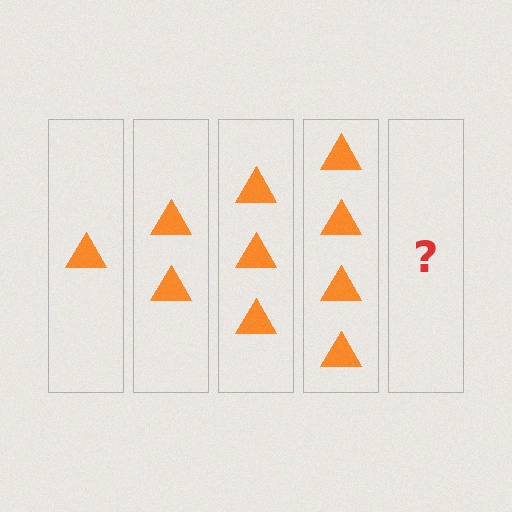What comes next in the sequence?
The next element should be 5 triangles.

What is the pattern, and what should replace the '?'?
The pattern is that each step adds one more triangle. The '?' should be 5 triangles.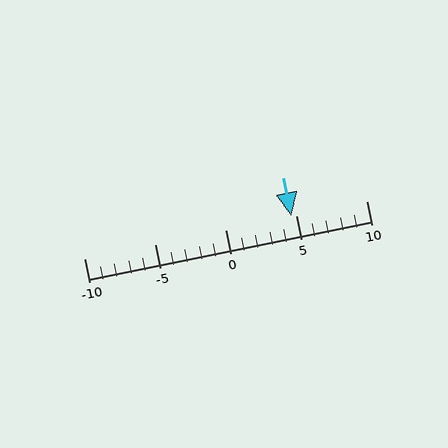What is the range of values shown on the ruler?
The ruler shows values from -10 to 10.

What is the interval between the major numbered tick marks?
The major tick marks are spaced 5 units apart.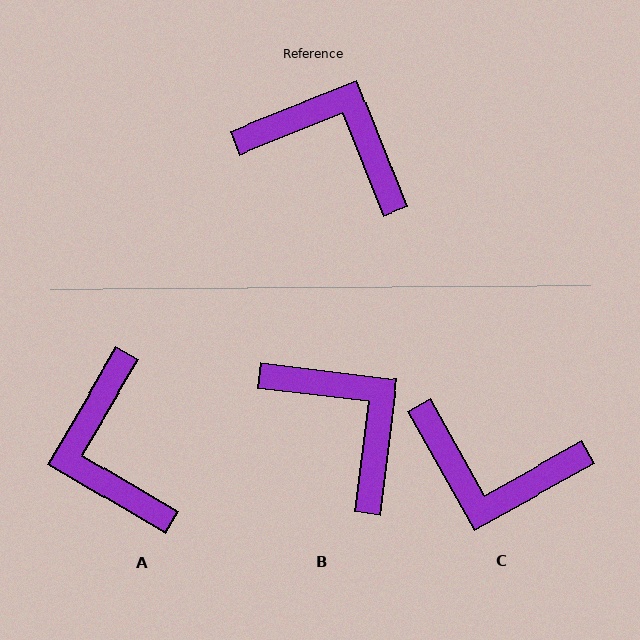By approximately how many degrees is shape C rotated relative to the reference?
Approximately 172 degrees clockwise.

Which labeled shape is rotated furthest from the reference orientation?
C, about 172 degrees away.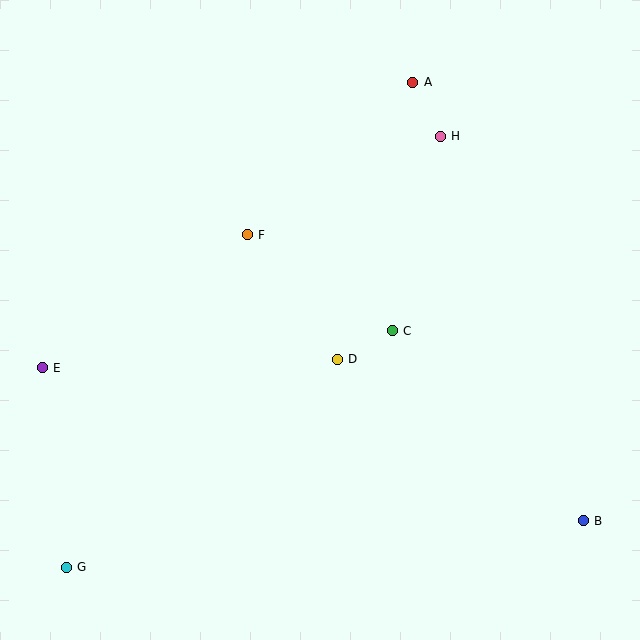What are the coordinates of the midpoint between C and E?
The midpoint between C and E is at (217, 349).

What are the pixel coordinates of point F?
Point F is at (247, 235).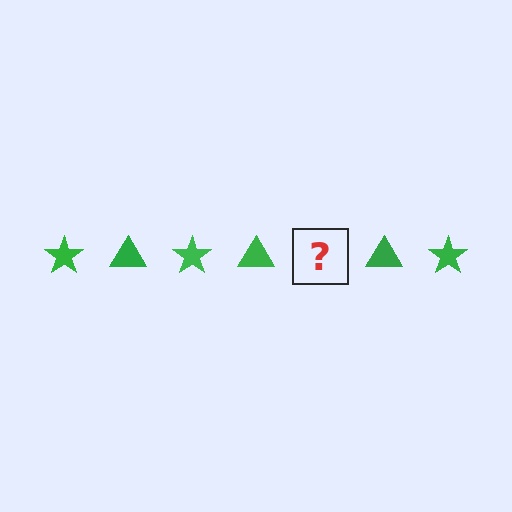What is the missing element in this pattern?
The missing element is a green star.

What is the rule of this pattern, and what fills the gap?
The rule is that the pattern cycles through star, triangle shapes in green. The gap should be filled with a green star.